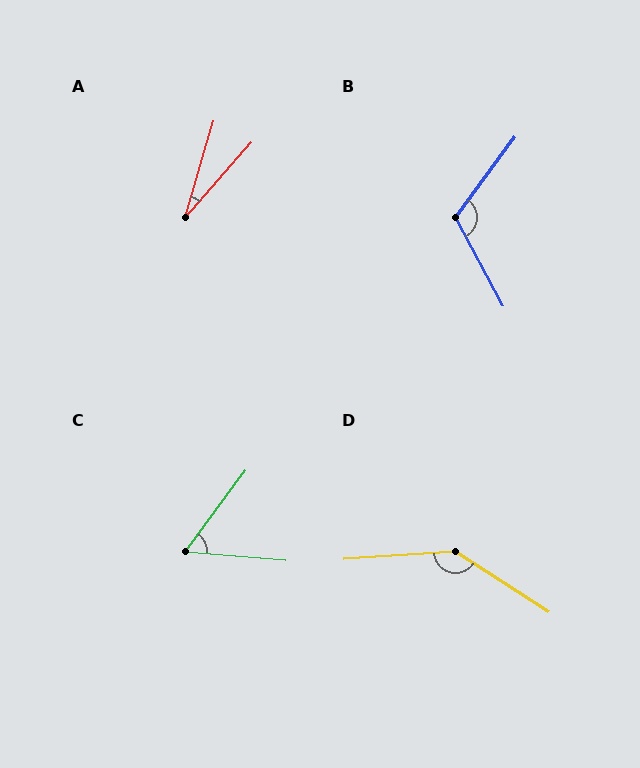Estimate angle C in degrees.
Approximately 58 degrees.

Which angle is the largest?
D, at approximately 143 degrees.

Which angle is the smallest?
A, at approximately 25 degrees.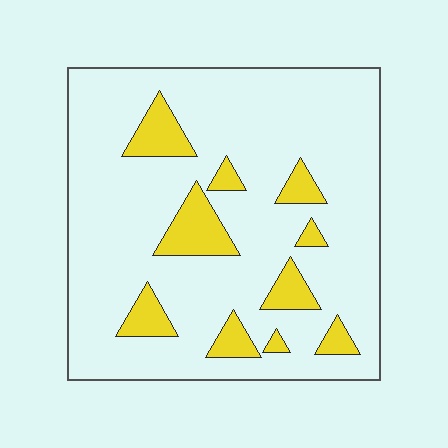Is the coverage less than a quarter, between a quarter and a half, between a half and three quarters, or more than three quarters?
Less than a quarter.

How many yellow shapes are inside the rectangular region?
10.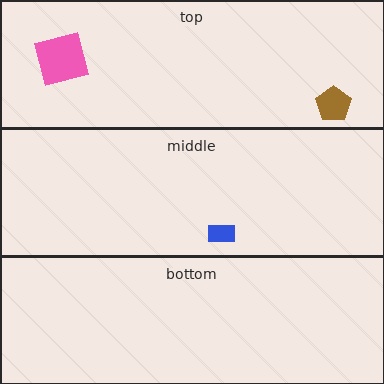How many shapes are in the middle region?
1.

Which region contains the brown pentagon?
The top region.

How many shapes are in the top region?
2.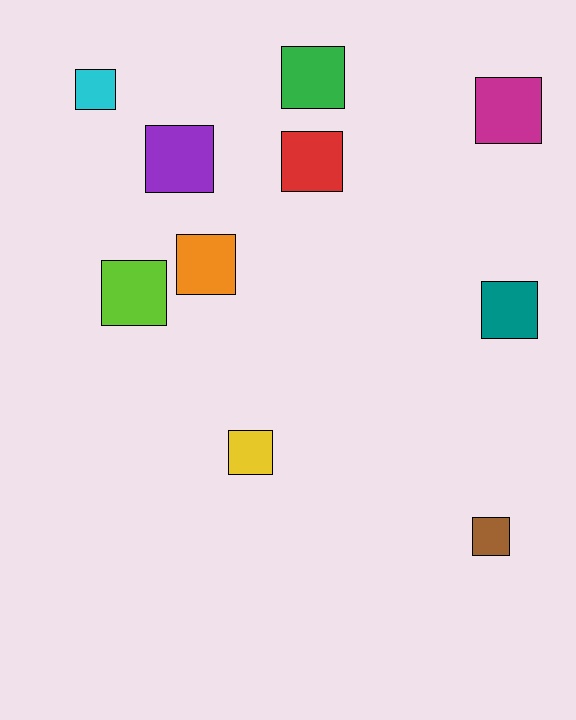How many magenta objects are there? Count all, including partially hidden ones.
There is 1 magenta object.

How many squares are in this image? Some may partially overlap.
There are 10 squares.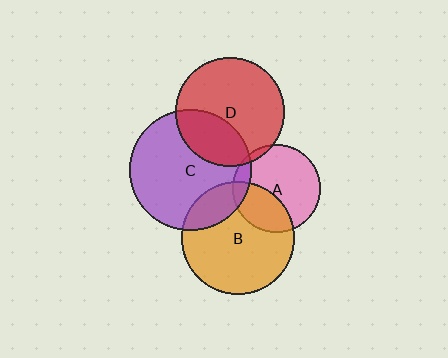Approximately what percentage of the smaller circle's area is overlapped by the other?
Approximately 30%.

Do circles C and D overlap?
Yes.